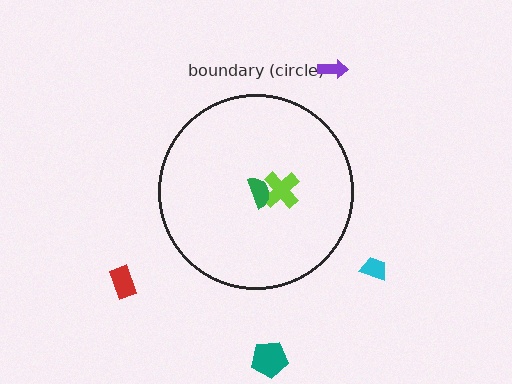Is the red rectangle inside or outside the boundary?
Outside.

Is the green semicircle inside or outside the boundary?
Inside.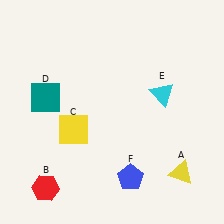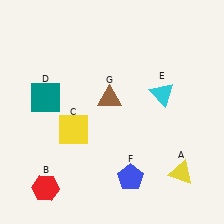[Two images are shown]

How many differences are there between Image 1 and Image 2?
There is 1 difference between the two images.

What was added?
A brown triangle (G) was added in Image 2.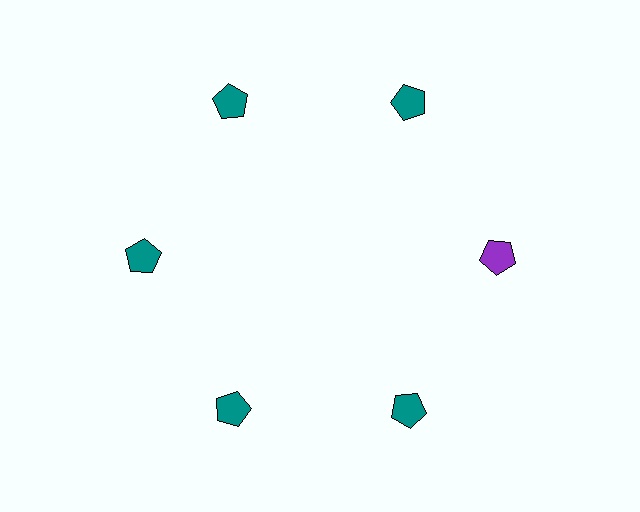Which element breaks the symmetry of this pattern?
The purple pentagon at roughly the 3 o'clock position breaks the symmetry. All other shapes are teal pentagons.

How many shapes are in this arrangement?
There are 6 shapes arranged in a ring pattern.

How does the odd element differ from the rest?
It has a different color: purple instead of teal.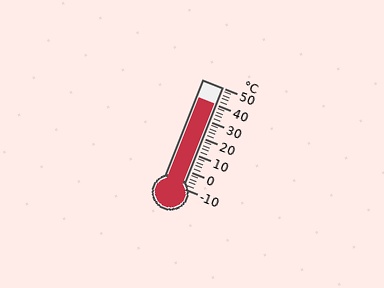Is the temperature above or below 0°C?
The temperature is above 0°C.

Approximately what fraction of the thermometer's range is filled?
The thermometer is filled to approximately 85% of its range.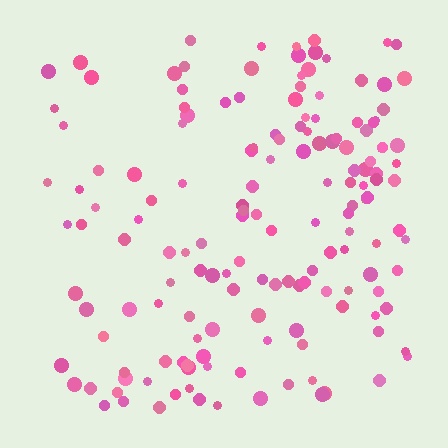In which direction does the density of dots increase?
From left to right, with the right side densest.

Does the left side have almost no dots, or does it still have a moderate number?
Still a moderate number, just noticeably fewer than the right.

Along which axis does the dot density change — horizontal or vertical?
Horizontal.